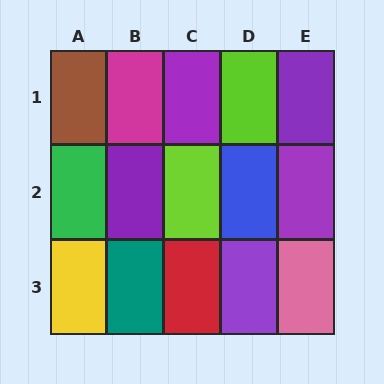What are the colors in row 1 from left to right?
Brown, magenta, purple, lime, purple.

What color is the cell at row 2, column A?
Green.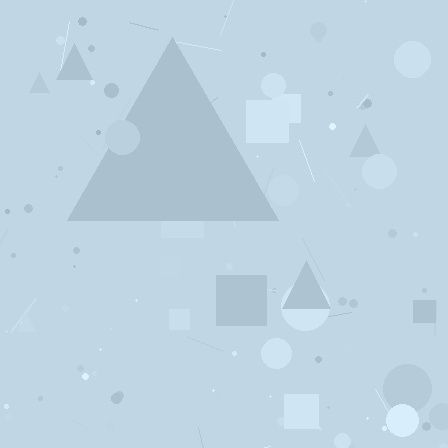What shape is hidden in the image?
A triangle is hidden in the image.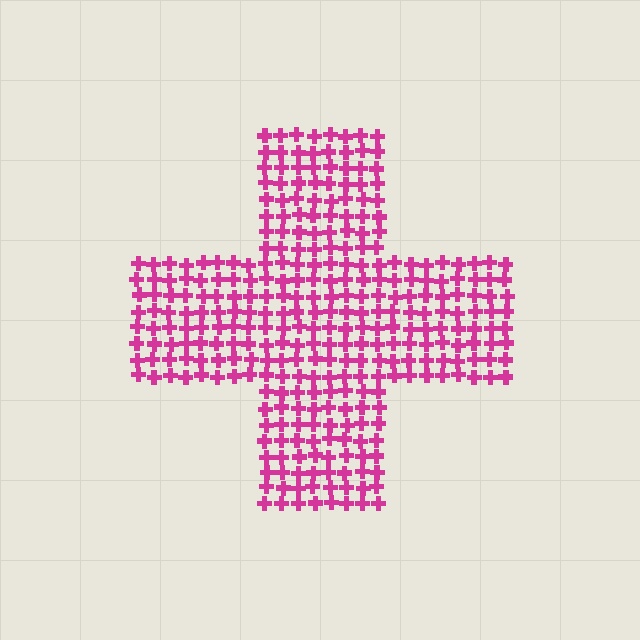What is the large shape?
The large shape is a cross.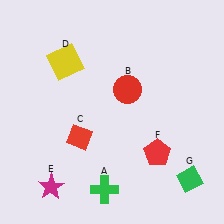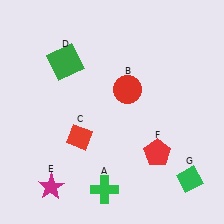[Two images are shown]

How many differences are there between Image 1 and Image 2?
There is 1 difference between the two images.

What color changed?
The square (D) changed from yellow in Image 1 to green in Image 2.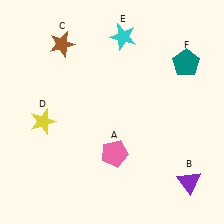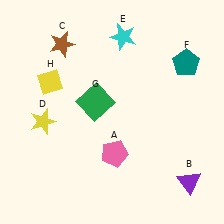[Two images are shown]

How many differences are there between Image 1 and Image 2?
There are 2 differences between the two images.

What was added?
A green square (G), a yellow diamond (H) were added in Image 2.